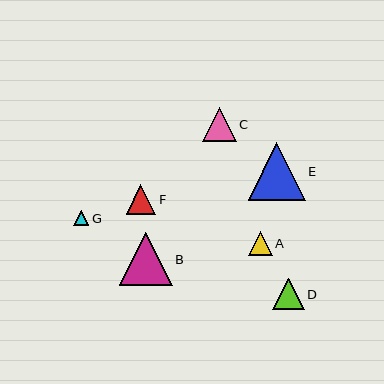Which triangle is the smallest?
Triangle G is the smallest with a size of approximately 15 pixels.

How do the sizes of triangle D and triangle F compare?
Triangle D and triangle F are approximately the same size.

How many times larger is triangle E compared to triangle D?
Triangle E is approximately 1.8 times the size of triangle D.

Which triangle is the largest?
Triangle E is the largest with a size of approximately 57 pixels.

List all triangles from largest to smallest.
From largest to smallest: E, B, C, D, F, A, G.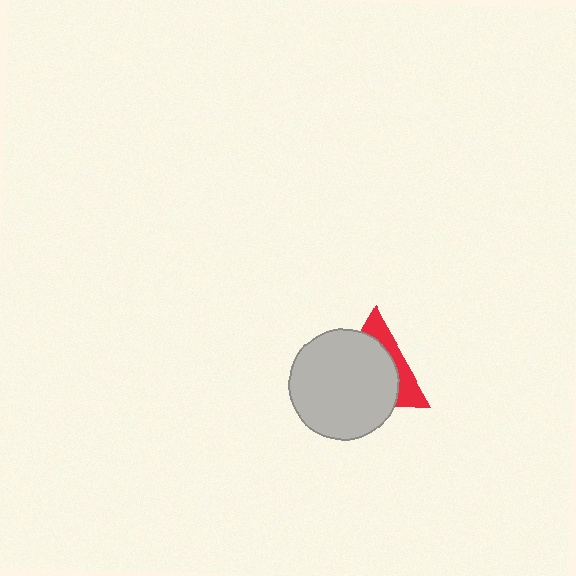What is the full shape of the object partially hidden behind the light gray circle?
The partially hidden object is a red triangle.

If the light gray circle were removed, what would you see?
You would see the complete red triangle.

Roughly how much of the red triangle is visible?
A small part of it is visible (roughly 31%).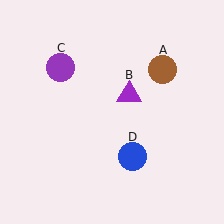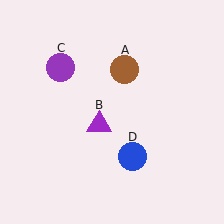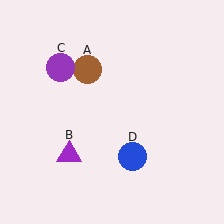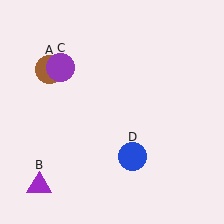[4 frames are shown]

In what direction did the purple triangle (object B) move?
The purple triangle (object B) moved down and to the left.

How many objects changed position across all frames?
2 objects changed position: brown circle (object A), purple triangle (object B).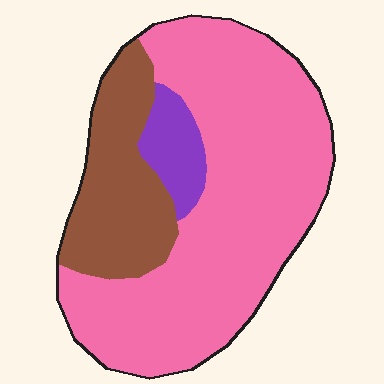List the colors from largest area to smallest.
From largest to smallest: pink, brown, purple.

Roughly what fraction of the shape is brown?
Brown covers roughly 25% of the shape.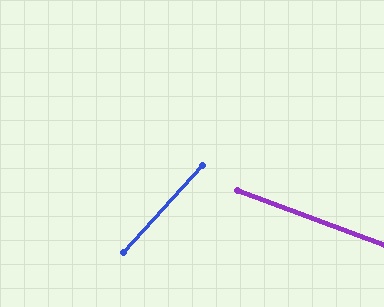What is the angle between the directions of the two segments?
Approximately 68 degrees.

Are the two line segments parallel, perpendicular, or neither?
Neither parallel nor perpendicular — they differ by about 68°.